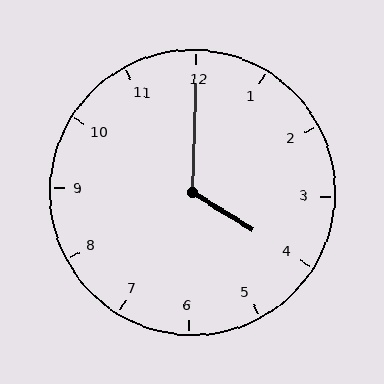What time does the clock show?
4:00.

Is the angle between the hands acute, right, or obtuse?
It is obtuse.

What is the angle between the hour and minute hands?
Approximately 120 degrees.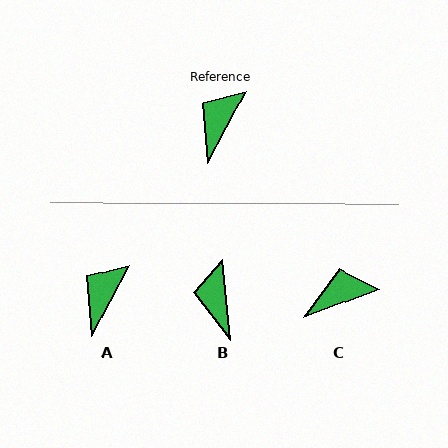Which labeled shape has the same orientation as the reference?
A.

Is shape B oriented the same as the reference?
No, it is off by about 34 degrees.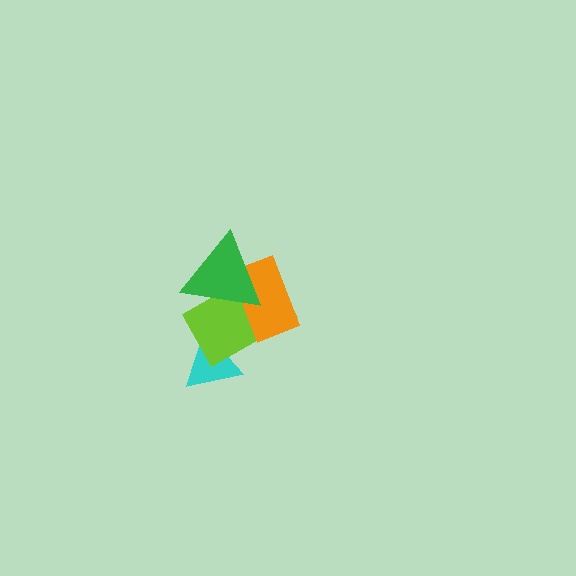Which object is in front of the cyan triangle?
The lime rectangle is in front of the cyan triangle.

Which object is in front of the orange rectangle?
The green triangle is in front of the orange rectangle.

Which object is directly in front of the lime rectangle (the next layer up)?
The orange rectangle is directly in front of the lime rectangle.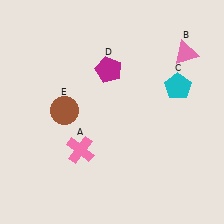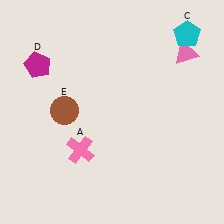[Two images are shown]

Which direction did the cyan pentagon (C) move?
The cyan pentagon (C) moved up.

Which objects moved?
The objects that moved are: the cyan pentagon (C), the magenta pentagon (D).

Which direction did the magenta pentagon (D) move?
The magenta pentagon (D) moved left.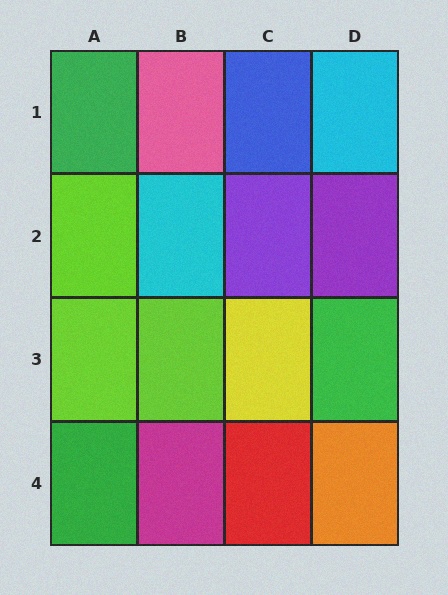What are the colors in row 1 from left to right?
Green, pink, blue, cyan.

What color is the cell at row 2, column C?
Purple.